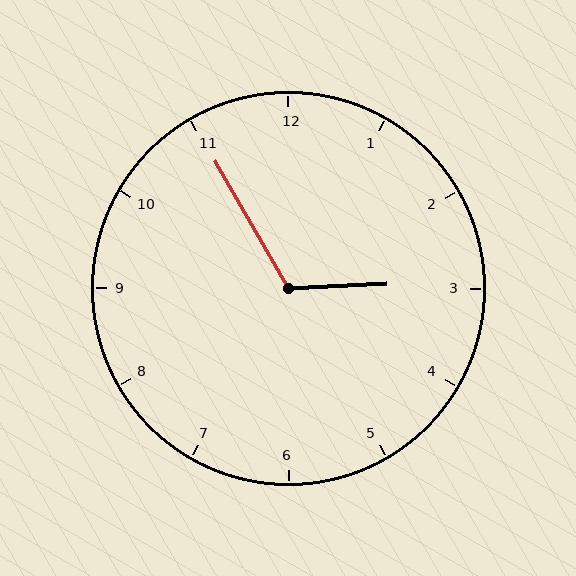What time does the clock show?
2:55.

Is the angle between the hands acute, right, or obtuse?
It is obtuse.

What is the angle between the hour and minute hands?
Approximately 118 degrees.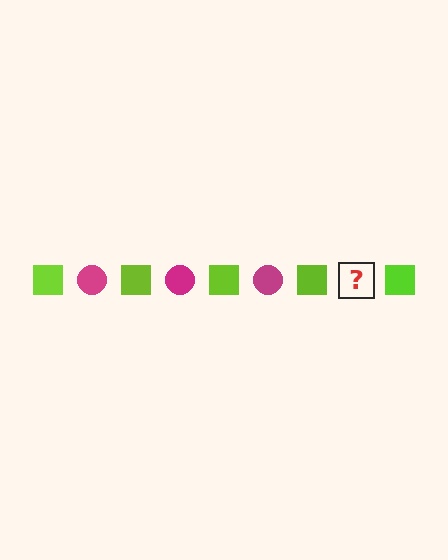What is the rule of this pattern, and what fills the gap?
The rule is that the pattern alternates between lime square and magenta circle. The gap should be filled with a magenta circle.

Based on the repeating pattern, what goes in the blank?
The blank should be a magenta circle.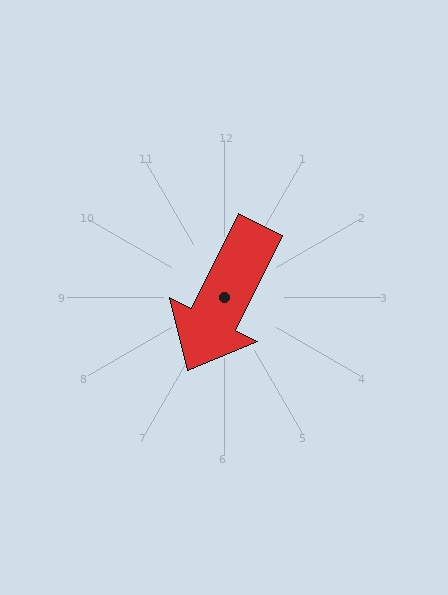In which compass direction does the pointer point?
Southwest.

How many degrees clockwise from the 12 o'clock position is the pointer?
Approximately 206 degrees.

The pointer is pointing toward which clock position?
Roughly 7 o'clock.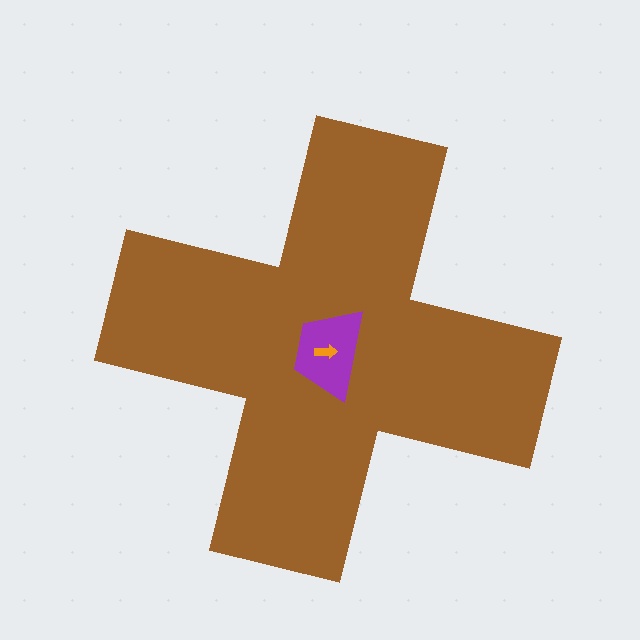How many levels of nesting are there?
3.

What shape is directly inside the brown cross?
The purple trapezoid.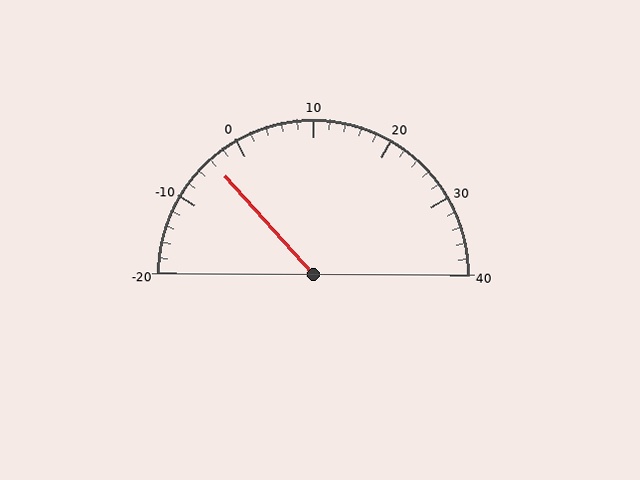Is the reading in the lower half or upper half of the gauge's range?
The reading is in the lower half of the range (-20 to 40).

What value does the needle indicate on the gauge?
The needle indicates approximately -4.